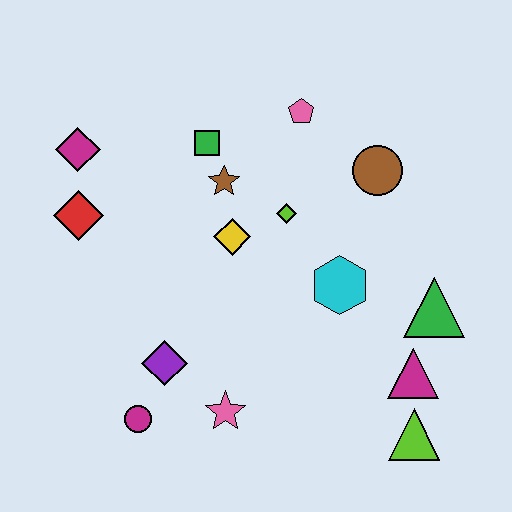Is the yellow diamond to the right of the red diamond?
Yes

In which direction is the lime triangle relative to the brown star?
The lime triangle is below the brown star.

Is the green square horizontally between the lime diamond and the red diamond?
Yes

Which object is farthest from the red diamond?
The lime triangle is farthest from the red diamond.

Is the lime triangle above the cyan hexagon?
No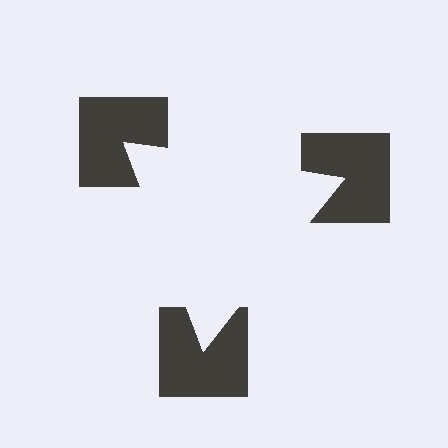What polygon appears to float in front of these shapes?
An illusory triangle — its edges are inferred from the aligned wedge cuts in the notched squares, not physically drawn.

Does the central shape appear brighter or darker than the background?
It typically appears slightly brighter than the background, even though no actual brightness change is drawn.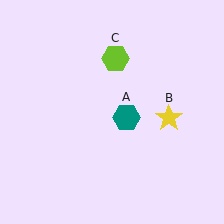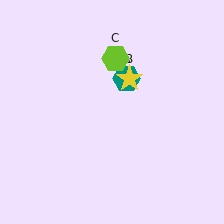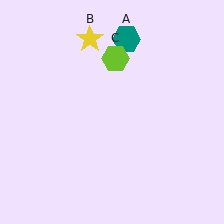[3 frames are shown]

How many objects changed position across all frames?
2 objects changed position: teal hexagon (object A), yellow star (object B).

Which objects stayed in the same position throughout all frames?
Lime hexagon (object C) remained stationary.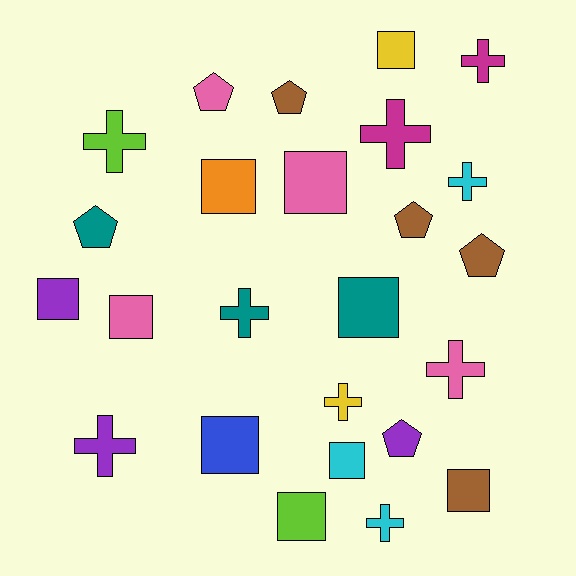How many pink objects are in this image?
There are 4 pink objects.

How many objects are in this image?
There are 25 objects.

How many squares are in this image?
There are 10 squares.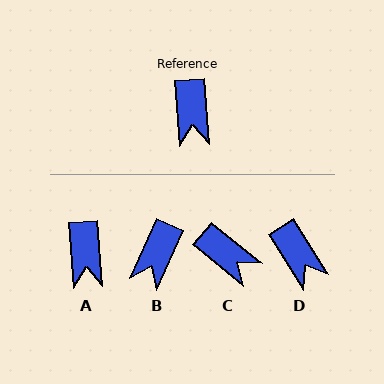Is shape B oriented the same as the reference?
No, it is off by about 28 degrees.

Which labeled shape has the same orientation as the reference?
A.